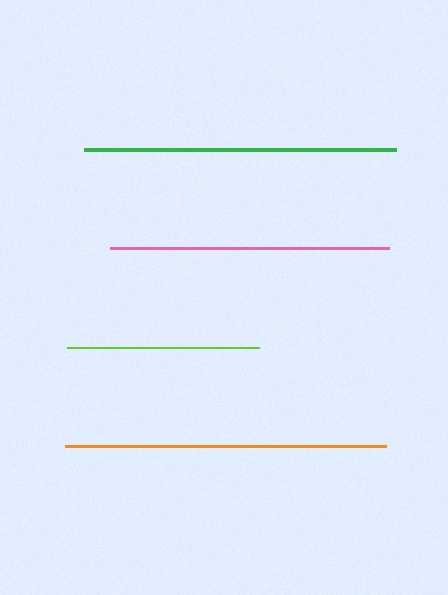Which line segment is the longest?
The orange line is the longest at approximately 321 pixels.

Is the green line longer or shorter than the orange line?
The orange line is longer than the green line.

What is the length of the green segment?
The green segment is approximately 313 pixels long.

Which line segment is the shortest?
The lime line is the shortest at approximately 192 pixels.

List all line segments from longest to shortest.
From longest to shortest: orange, green, pink, lime.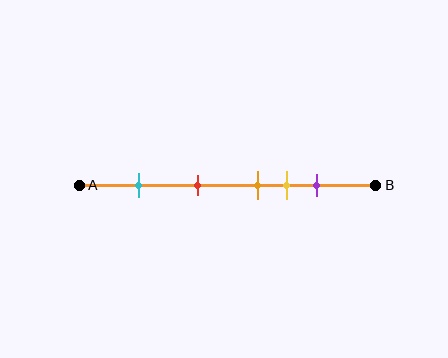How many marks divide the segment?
There are 5 marks dividing the segment.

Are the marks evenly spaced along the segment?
No, the marks are not evenly spaced.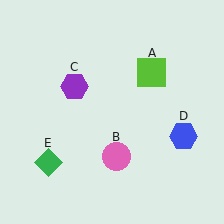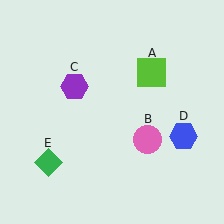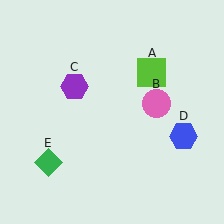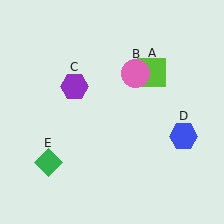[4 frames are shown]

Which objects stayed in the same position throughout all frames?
Lime square (object A) and purple hexagon (object C) and blue hexagon (object D) and green diamond (object E) remained stationary.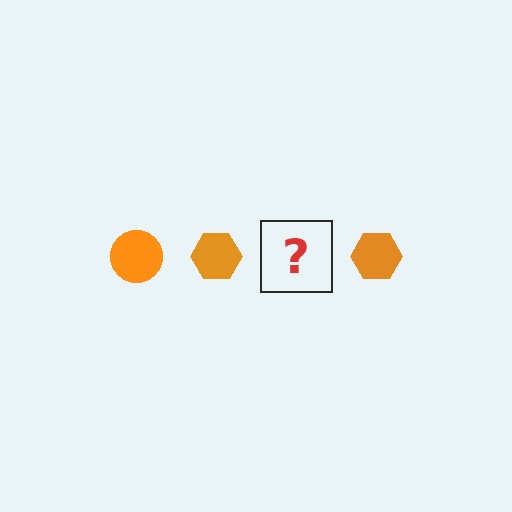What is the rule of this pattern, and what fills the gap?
The rule is that the pattern cycles through circle, hexagon shapes in orange. The gap should be filled with an orange circle.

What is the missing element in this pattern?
The missing element is an orange circle.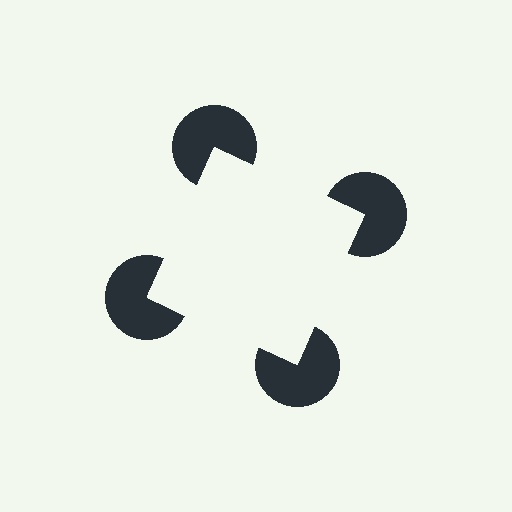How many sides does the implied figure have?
4 sides.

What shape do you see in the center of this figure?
An illusory square — its edges are inferred from the aligned wedge cuts in the pac-man discs, not physically drawn.